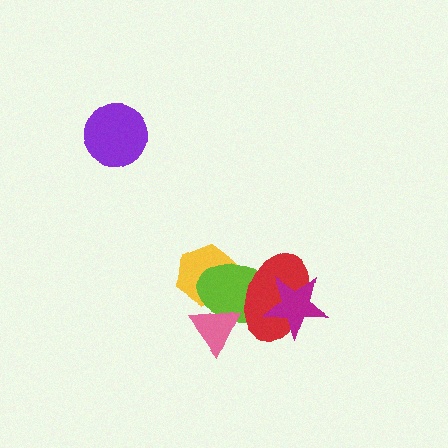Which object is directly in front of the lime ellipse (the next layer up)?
The red ellipse is directly in front of the lime ellipse.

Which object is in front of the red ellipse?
The magenta star is in front of the red ellipse.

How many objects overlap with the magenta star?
2 objects overlap with the magenta star.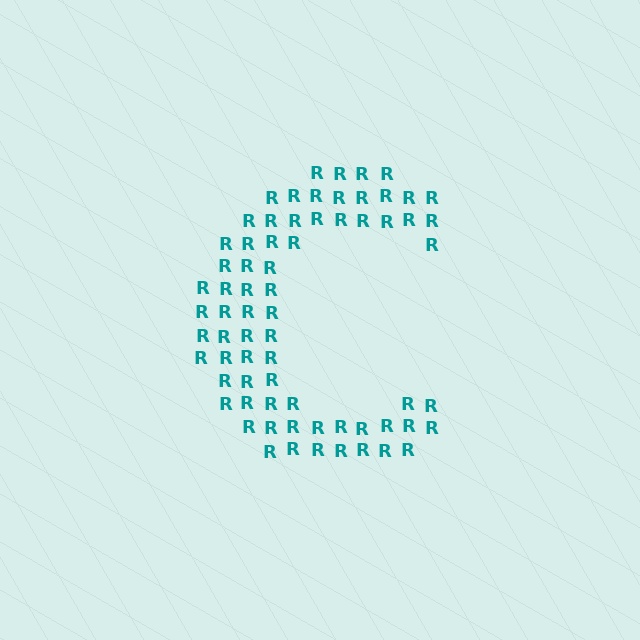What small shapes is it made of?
It is made of small letter R's.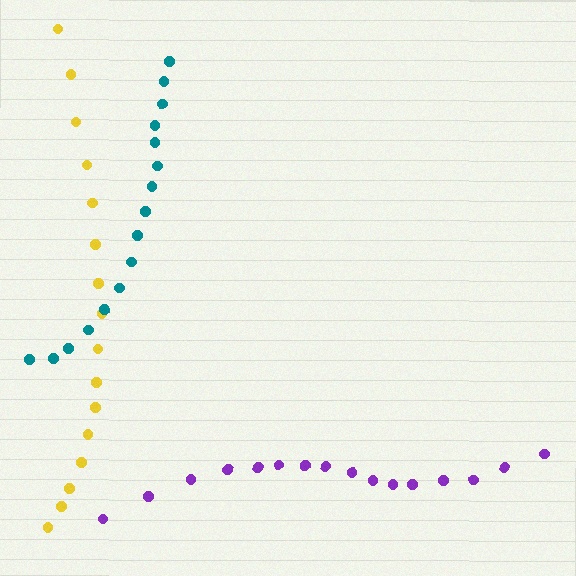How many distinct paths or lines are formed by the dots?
There are 3 distinct paths.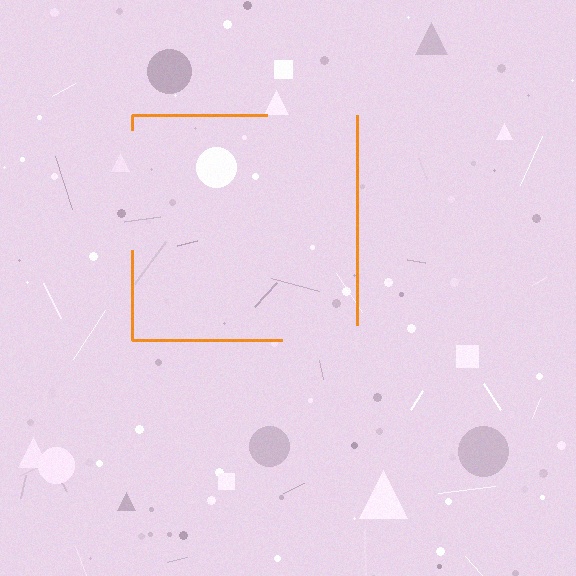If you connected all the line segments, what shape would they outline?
They would outline a square.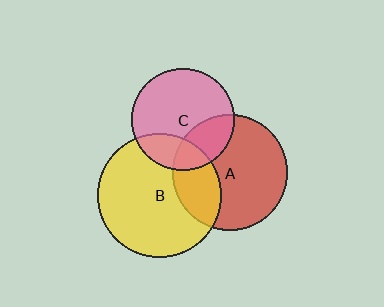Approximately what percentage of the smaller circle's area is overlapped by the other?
Approximately 25%.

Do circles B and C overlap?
Yes.